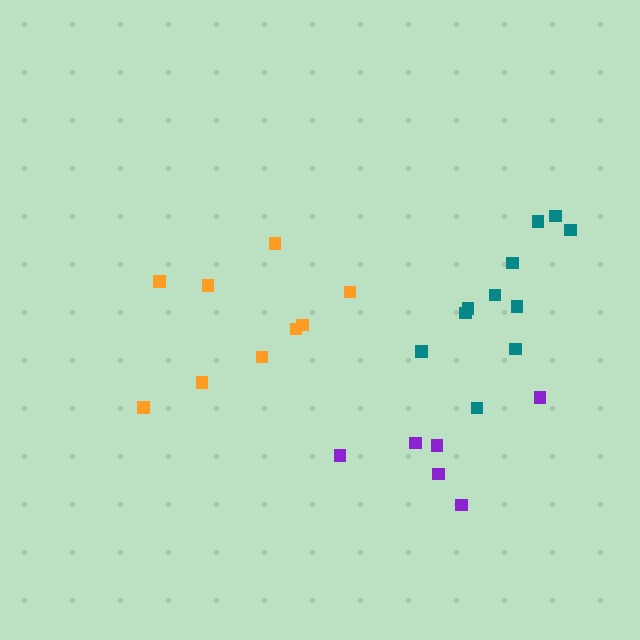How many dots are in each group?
Group 1: 6 dots, Group 2: 9 dots, Group 3: 11 dots (26 total).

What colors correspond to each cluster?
The clusters are colored: purple, orange, teal.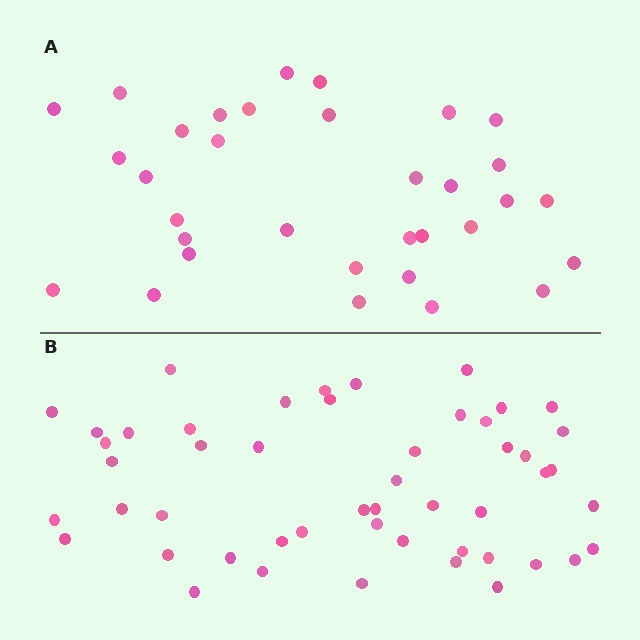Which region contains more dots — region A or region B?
Region B (the bottom region) has more dots.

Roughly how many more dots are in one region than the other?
Region B has approximately 15 more dots than region A.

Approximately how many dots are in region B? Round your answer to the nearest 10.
About 50 dots.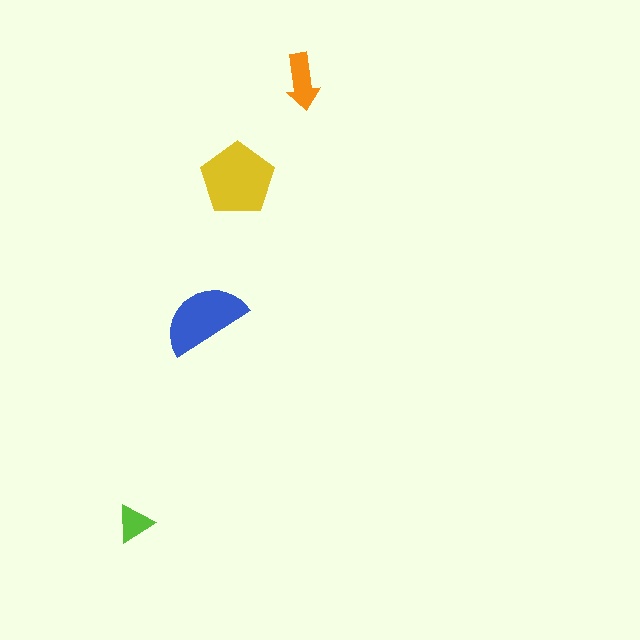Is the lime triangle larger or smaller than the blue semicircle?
Smaller.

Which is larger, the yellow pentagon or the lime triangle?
The yellow pentagon.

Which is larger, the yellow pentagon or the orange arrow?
The yellow pentagon.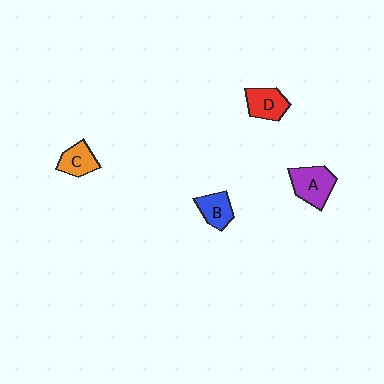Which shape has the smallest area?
Shape C (orange).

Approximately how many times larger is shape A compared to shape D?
Approximately 1.3 times.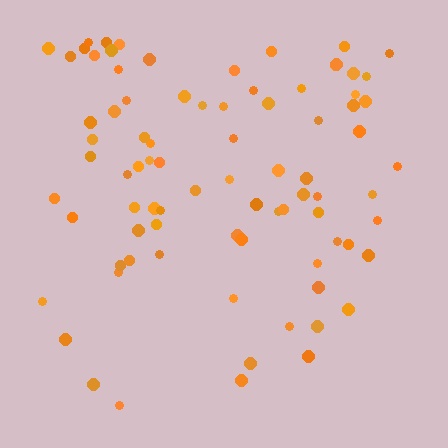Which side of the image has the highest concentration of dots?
The top.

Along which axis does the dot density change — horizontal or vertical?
Vertical.